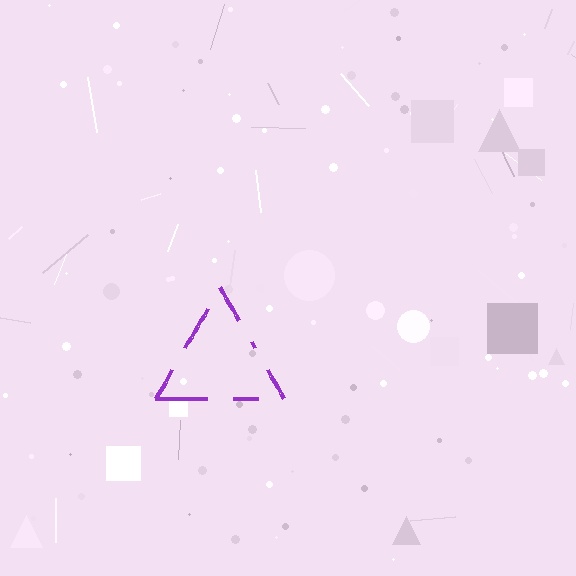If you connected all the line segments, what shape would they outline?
They would outline a triangle.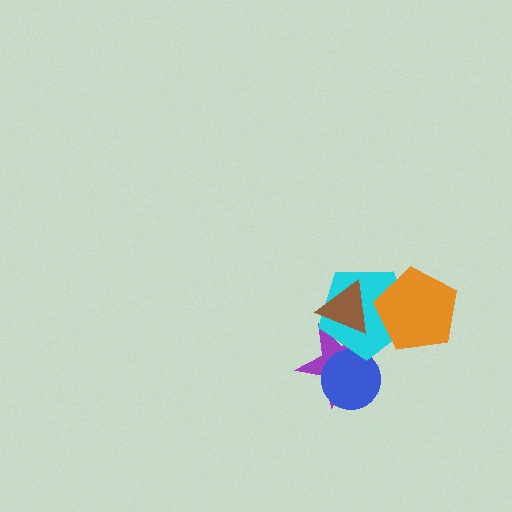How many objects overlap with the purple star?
3 objects overlap with the purple star.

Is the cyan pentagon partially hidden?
Yes, it is partially covered by another shape.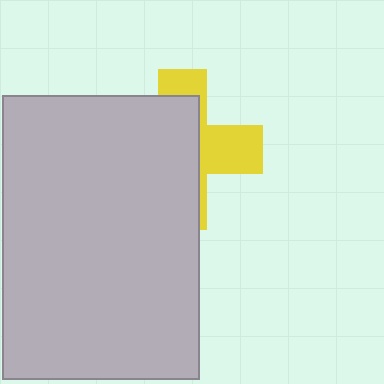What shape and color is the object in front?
The object in front is a light gray rectangle.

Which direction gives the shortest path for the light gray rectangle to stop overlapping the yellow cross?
Moving left gives the shortest separation.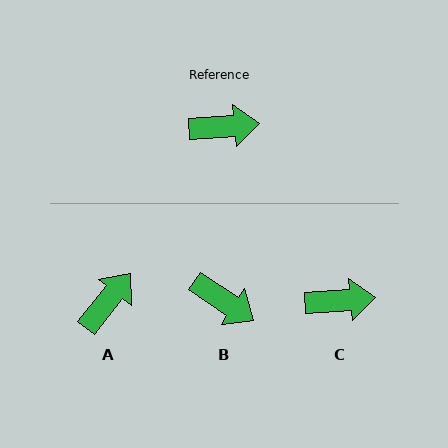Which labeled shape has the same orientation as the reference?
C.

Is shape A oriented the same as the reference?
No, it is off by about 47 degrees.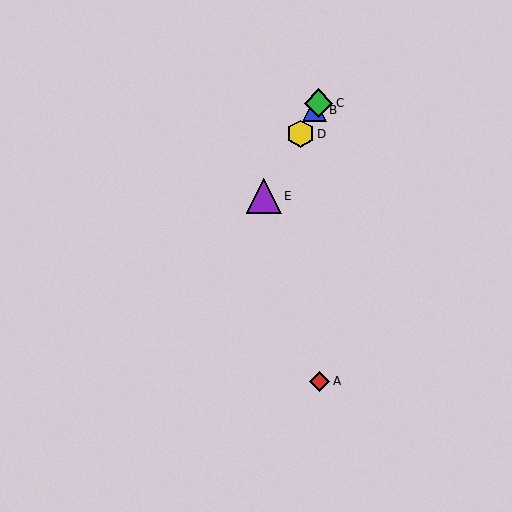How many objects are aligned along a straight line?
4 objects (B, C, D, E) are aligned along a straight line.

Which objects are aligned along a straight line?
Objects B, C, D, E are aligned along a straight line.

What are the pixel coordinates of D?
Object D is at (300, 134).